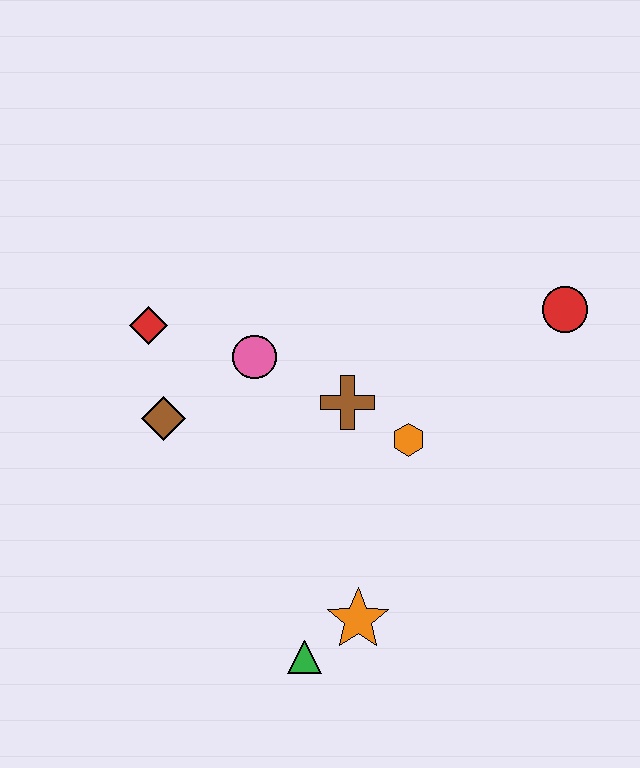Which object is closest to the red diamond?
The brown diamond is closest to the red diamond.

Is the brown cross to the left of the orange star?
Yes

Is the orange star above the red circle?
No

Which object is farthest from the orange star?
The red circle is farthest from the orange star.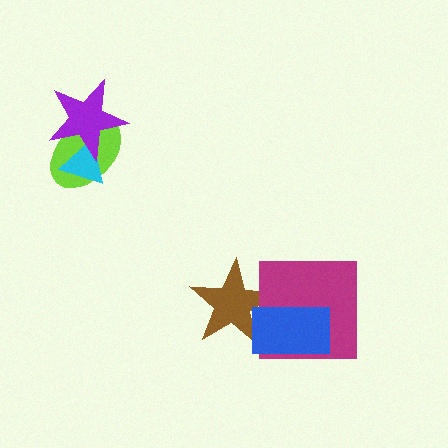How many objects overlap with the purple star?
2 objects overlap with the purple star.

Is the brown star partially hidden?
Yes, it is partially covered by another shape.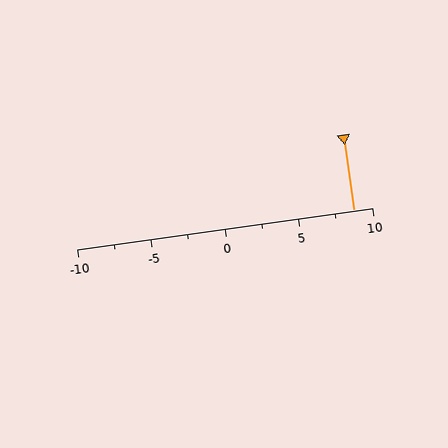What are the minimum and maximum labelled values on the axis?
The axis runs from -10 to 10.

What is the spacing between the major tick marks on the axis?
The major ticks are spaced 5 apart.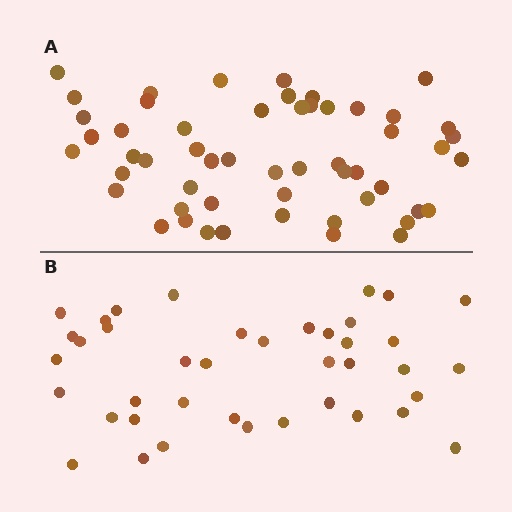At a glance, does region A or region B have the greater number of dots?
Region A (the top region) has more dots.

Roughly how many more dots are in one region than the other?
Region A has approximately 15 more dots than region B.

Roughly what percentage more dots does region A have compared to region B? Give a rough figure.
About 35% more.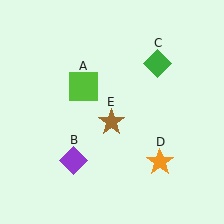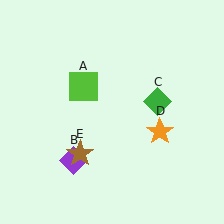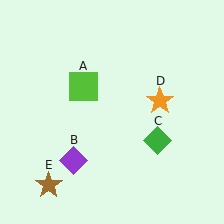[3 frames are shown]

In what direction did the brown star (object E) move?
The brown star (object E) moved down and to the left.